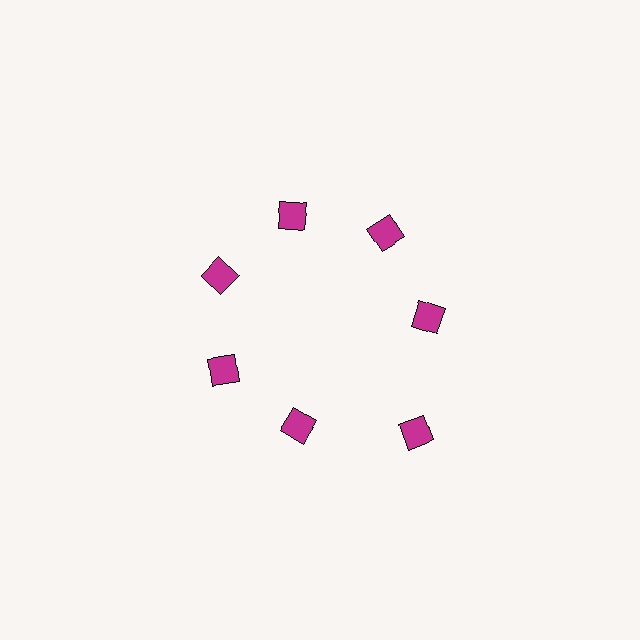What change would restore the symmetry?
The symmetry would be restored by moving it inward, back onto the ring so that all 7 diamonds sit at equal angles and equal distance from the center.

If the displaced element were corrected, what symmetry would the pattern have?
It would have 7-fold rotational symmetry — the pattern would map onto itself every 51 degrees.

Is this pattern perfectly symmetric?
No. The 7 magenta diamonds are arranged in a ring, but one element near the 5 o'clock position is pushed outward from the center, breaking the 7-fold rotational symmetry.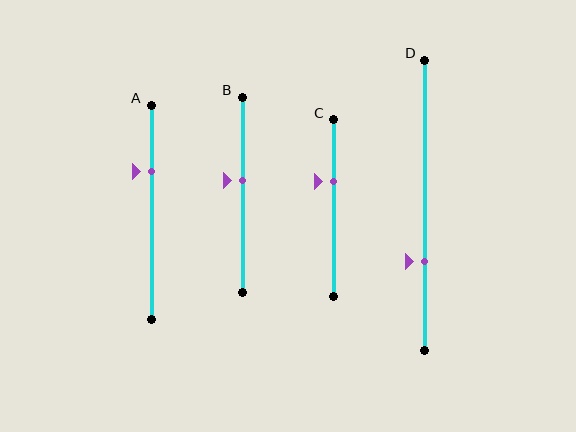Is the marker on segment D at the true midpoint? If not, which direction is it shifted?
No, the marker on segment D is shifted downward by about 19% of the segment length.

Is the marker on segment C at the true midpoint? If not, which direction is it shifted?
No, the marker on segment C is shifted upward by about 15% of the segment length.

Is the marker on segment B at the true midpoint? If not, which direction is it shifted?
No, the marker on segment B is shifted upward by about 7% of the segment length.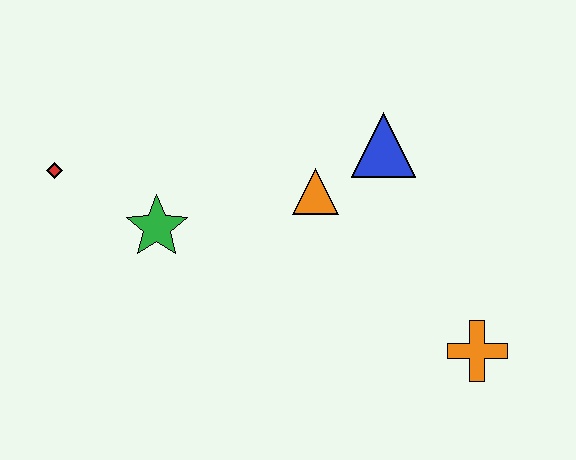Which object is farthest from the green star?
The orange cross is farthest from the green star.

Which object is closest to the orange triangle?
The blue triangle is closest to the orange triangle.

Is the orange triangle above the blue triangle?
No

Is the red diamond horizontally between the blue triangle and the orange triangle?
No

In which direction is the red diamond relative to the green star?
The red diamond is to the left of the green star.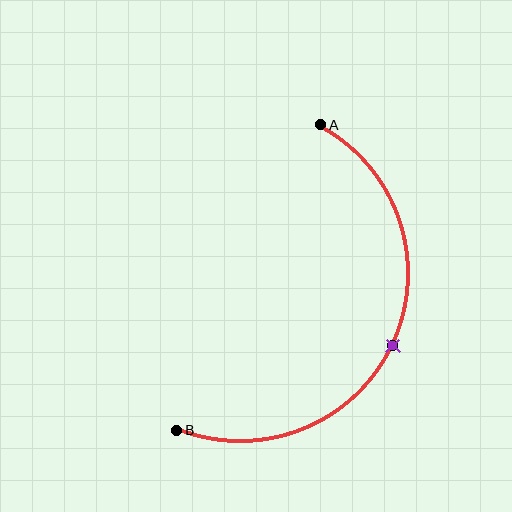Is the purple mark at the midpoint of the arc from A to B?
Yes. The purple mark lies on the arc at equal arc-length from both A and B — it is the arc midpoint.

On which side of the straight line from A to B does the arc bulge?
The arc bulges to the right of the straight line connecting A and B.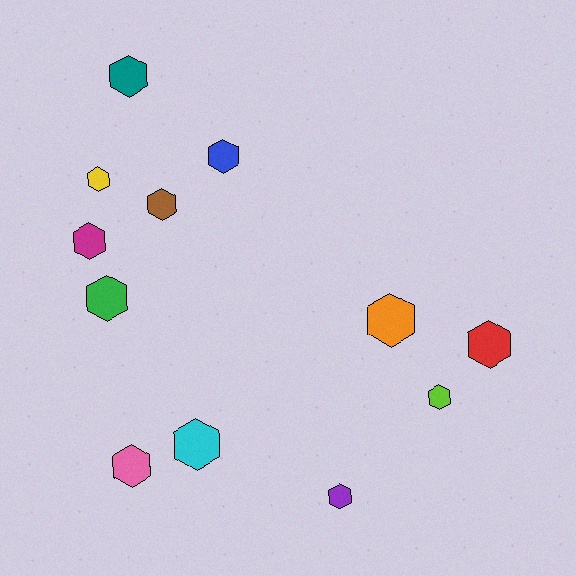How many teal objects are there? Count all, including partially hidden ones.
There is 1 teal object.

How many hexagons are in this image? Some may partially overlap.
There are 12 hexagons.